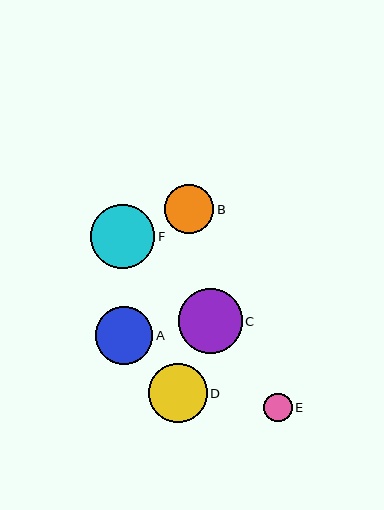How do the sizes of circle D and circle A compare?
Circle D and circle A are approximately the same size.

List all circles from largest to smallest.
From largest to smallest: C, F, D, A, B, E.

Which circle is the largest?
Circle C is the largest with a size of approximately 64 pixels.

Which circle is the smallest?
Circle E is the smallest with a size of approximately 28 pixels.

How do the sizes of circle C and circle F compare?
Circle C and circle F are approximately the same size.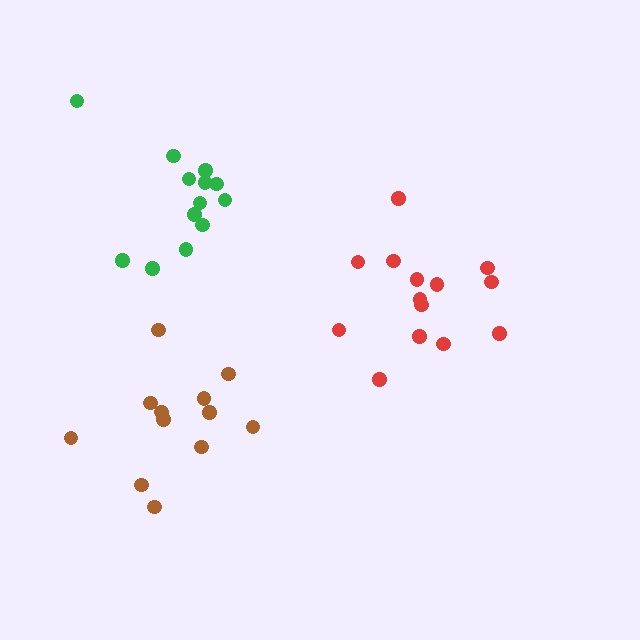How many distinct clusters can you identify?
There are 3 distinct clusters.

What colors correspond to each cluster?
The clusters are colored: red, brown, green.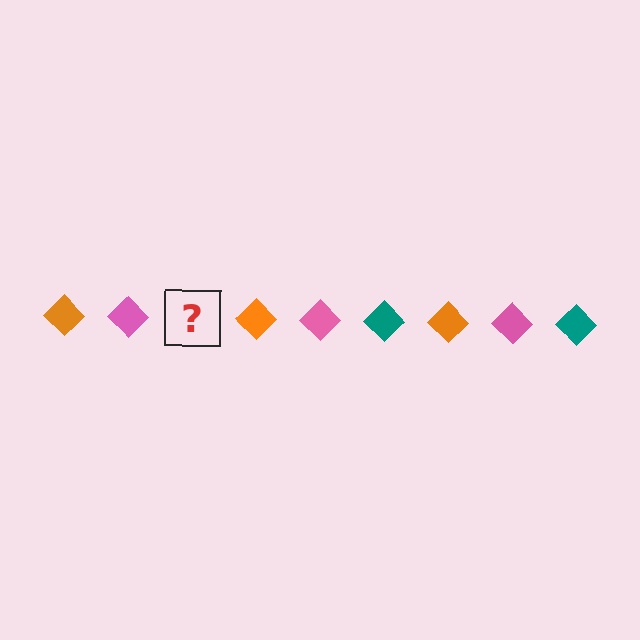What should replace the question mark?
The question mark should be replaced with a teal diamond.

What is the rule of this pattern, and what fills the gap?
The rule is that the pattern cycles through orange, pink, teal diamonds. The gap should be filled with a teal diamond.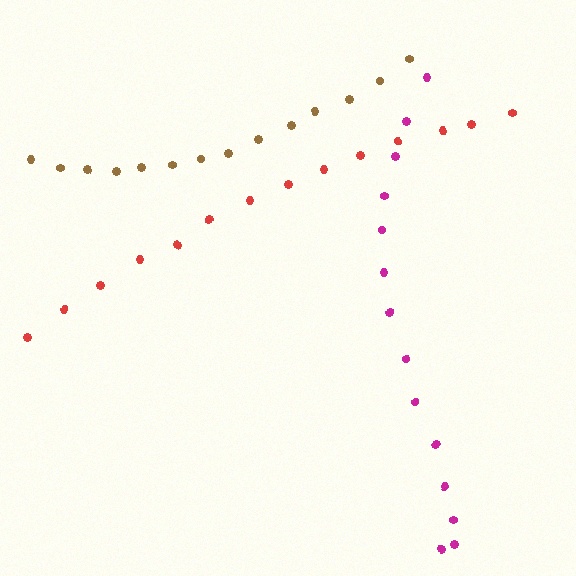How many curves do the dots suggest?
There are 3 distinct paths.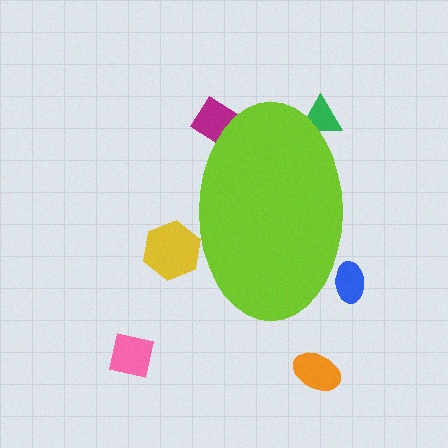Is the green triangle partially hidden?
Yes, the green triangle is partially hidden behind the lime ellipse.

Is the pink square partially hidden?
No, the pink square is fully visible.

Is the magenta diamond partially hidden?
Yes, the magenta diamond is partially hidden behind the lime ellipse.